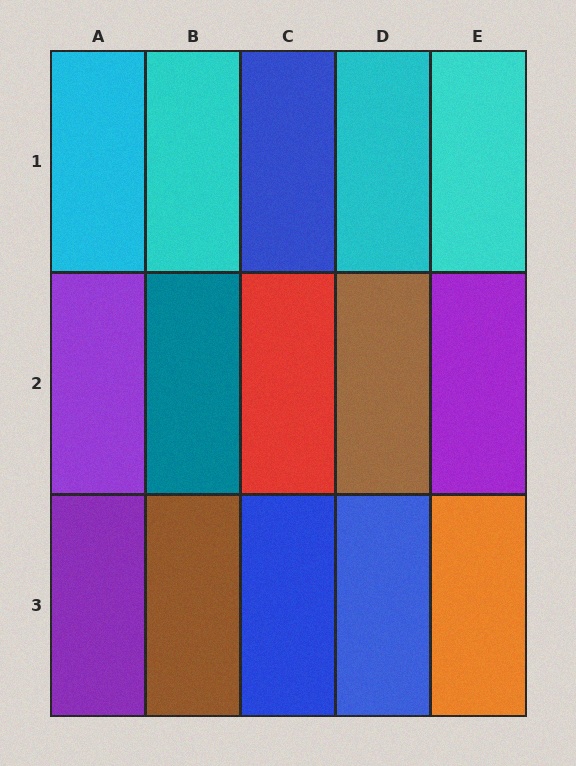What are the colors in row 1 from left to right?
Cyan, cyan, blue, cyan, cyan.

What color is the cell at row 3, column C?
Blue.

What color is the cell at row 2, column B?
Teal.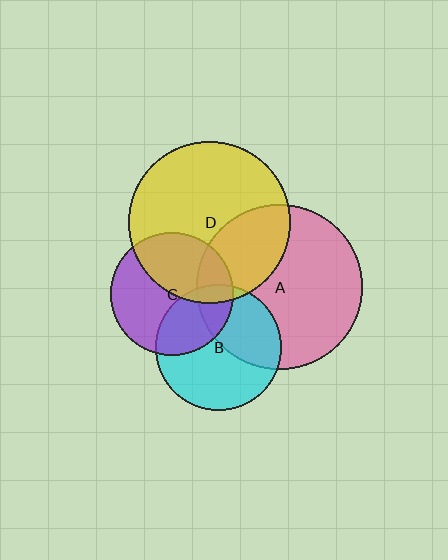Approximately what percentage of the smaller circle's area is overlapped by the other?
Approximately 5%.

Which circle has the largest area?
Circle A (pink).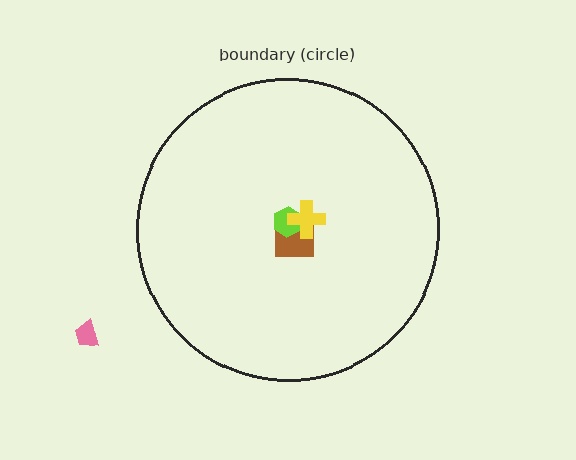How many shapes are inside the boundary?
3 inside, 1 outside.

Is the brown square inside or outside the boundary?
Inside.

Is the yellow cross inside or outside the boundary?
Inside.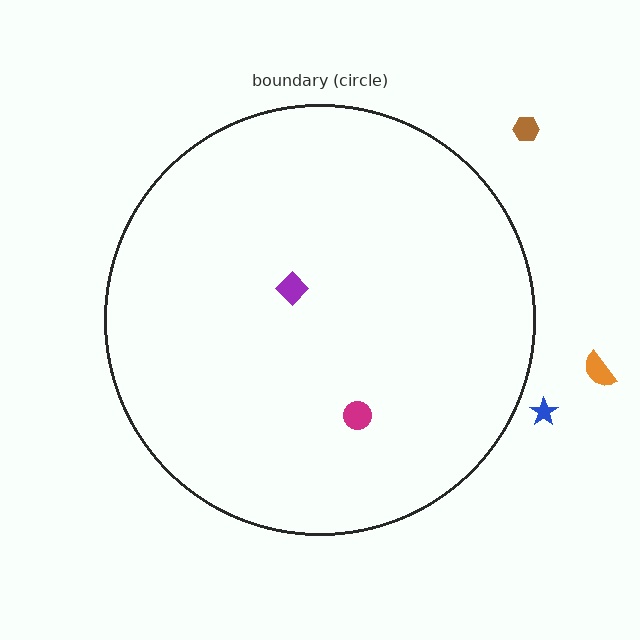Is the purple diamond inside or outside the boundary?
Inside.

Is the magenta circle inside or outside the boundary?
Inside.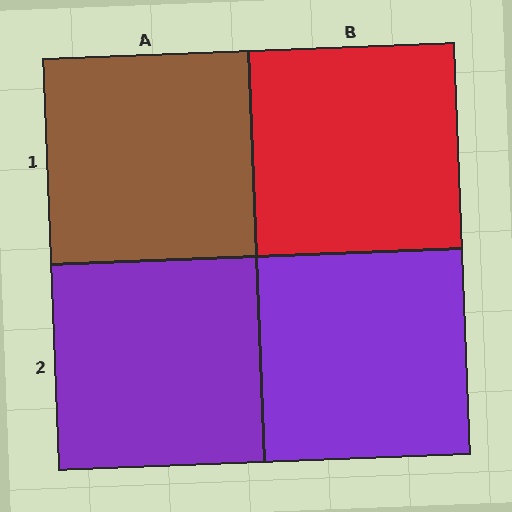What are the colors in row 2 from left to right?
Purple, purple.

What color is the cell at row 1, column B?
Red.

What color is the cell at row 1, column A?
Brown.